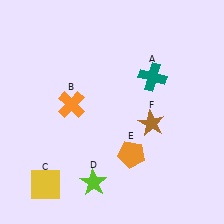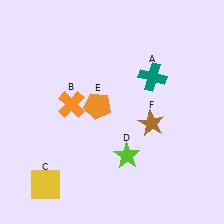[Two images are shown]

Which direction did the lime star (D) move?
The lime star (D) moved right.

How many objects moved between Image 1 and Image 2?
2 objects moved between the two images.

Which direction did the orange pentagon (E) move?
The orange pentagon (E) moved up.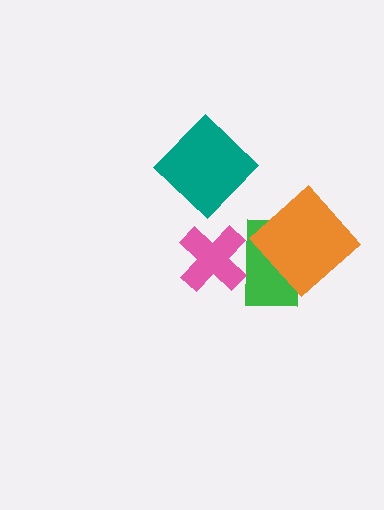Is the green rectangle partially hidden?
Yes, it is partially covered by another shape.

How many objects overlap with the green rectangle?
2 objects overlap with the green rectangle.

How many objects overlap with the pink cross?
1 object overlaps with the pink cross.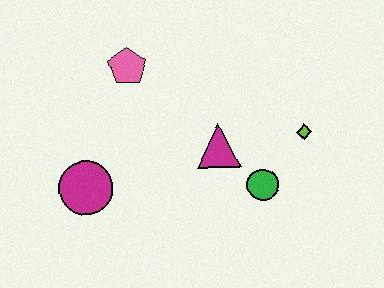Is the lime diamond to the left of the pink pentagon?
No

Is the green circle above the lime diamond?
No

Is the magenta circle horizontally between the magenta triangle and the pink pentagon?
No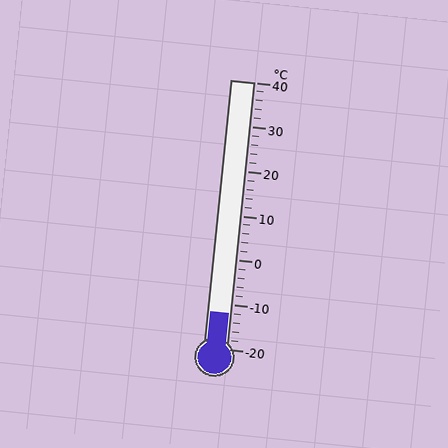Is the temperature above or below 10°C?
The temperature is below 10°C.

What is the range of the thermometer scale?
The thermometer scale ranges from -20°C to 40°C.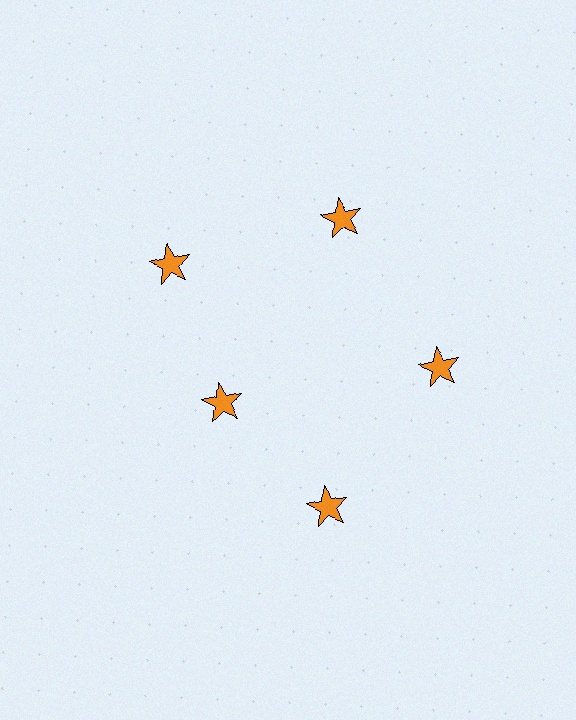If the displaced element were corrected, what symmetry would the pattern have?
It would have 5-fold rotational symmetry — the pattern would map onto itself every 72 degrees.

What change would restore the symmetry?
The symmetry would be restored by moving it outward, back onto the ring so that all 5 stars sit at equal angles and equal distance from the center.